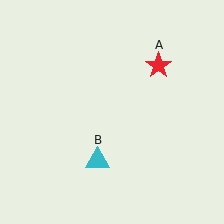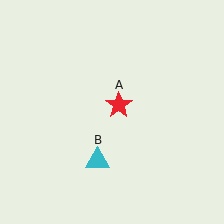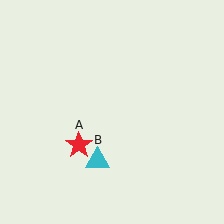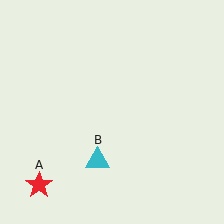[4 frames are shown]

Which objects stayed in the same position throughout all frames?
Cyan triangle (object B) remained stationary.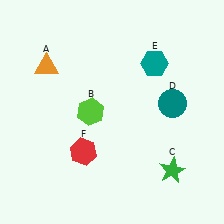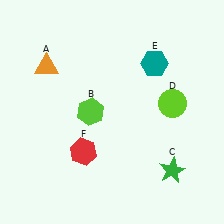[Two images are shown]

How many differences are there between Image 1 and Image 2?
There is 1 difference between the two images.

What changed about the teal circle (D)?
In Image 1, D is teal. In Image 2, it changed to lime.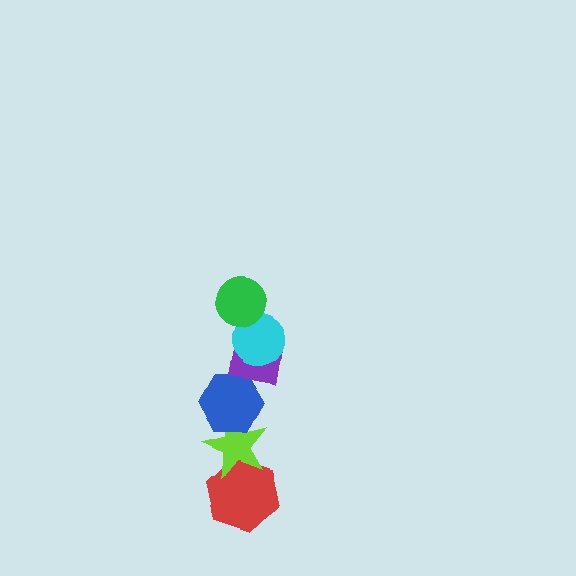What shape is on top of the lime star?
The blue hexagon is on top of the lime star.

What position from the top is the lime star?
The lime star is 5th from the top.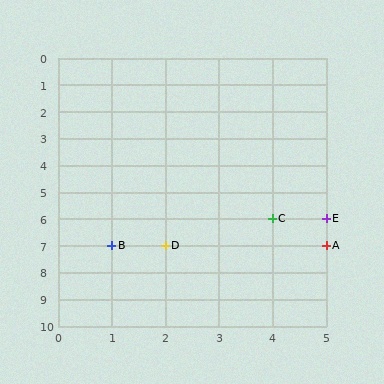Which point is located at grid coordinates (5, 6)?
Point E is at (5, 6).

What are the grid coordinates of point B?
Point B is at grid coordinates (1, 7).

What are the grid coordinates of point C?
Point C is at grid coordinates (4, 6).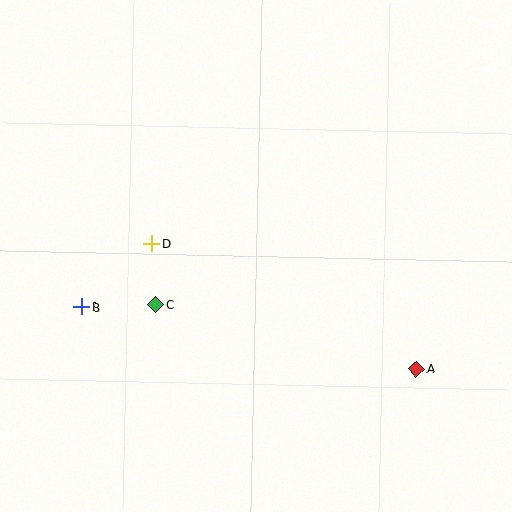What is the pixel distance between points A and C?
The distance between A and C is 268 pixels.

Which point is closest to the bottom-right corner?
Point A is closest to the bottom-right corner.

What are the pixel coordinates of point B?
Point B is at (82, 307).